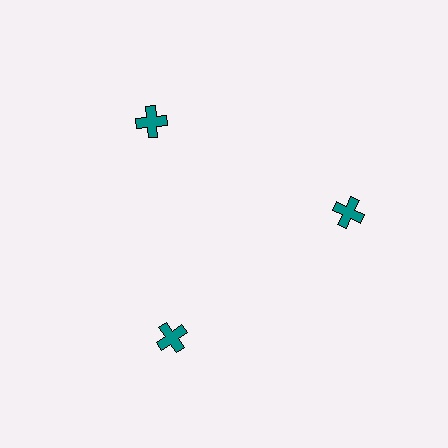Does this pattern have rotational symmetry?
Yes, this pattern has 3-fold rotational symmetry. It looks the same after rotating 120 degrees around the center.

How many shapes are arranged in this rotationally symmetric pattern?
There are 3 shapes, arranged in 3 groups of 1.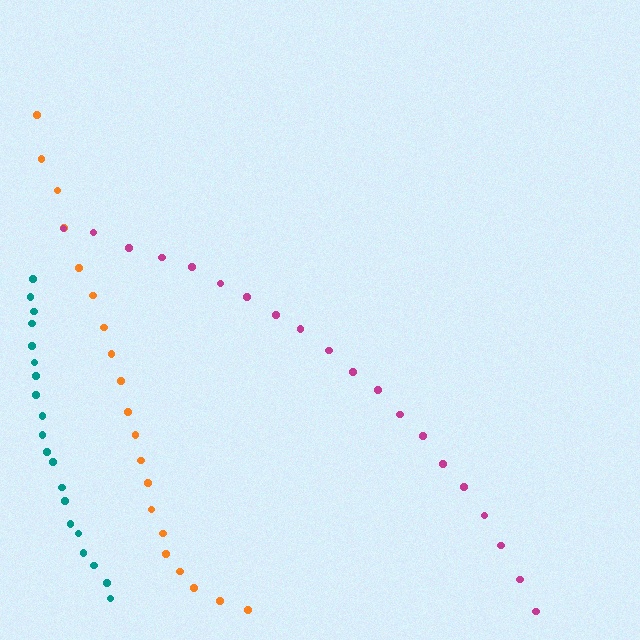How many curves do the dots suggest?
There are 3 distinct paths.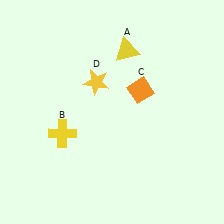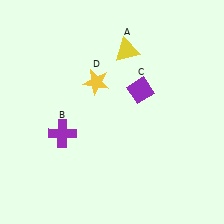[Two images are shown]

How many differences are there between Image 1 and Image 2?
There are 2 differences between the two images.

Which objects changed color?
B changed from yellow to purple. C changed from orange to purple.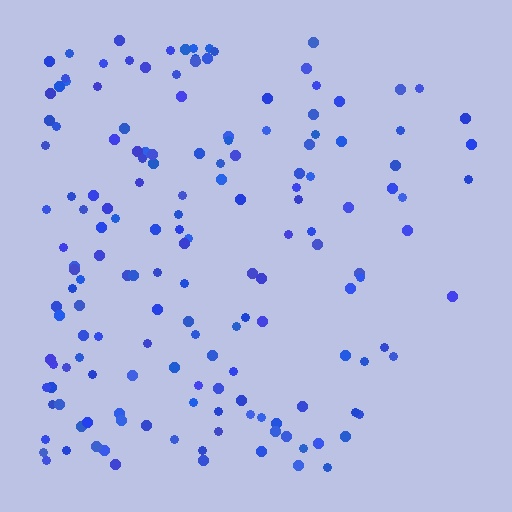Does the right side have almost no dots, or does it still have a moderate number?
Still a moderate number, just noticeably fewer than the left.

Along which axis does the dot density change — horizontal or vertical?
Horizontal.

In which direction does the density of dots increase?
From right to left, with the left side densest.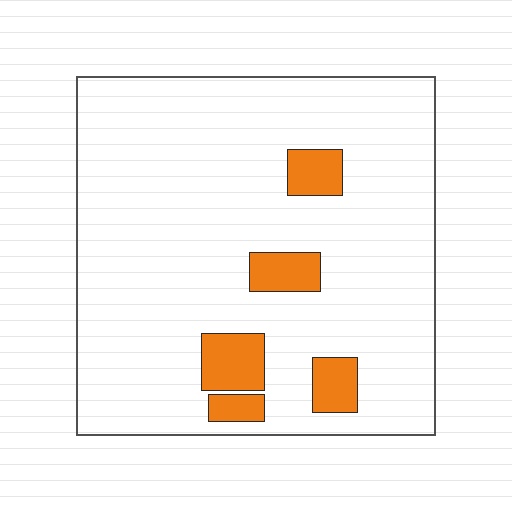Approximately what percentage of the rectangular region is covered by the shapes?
Approximately 10%.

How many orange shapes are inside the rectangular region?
5.